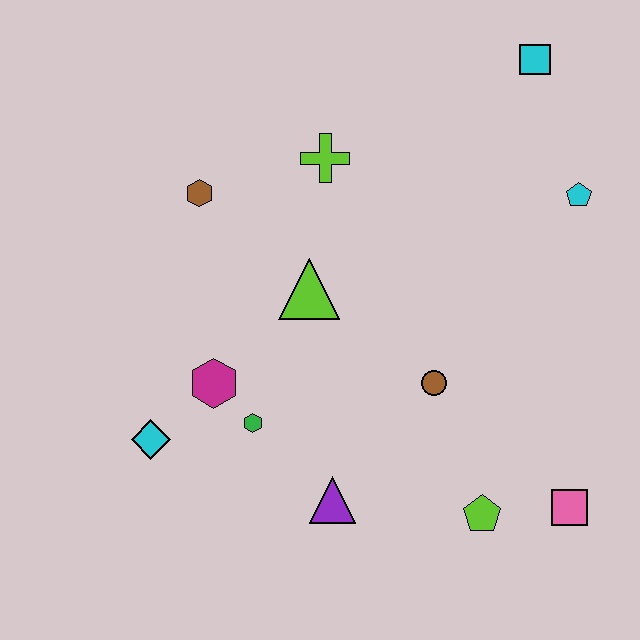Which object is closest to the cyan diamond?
The magenta hexagon is closest to the cyan diamond.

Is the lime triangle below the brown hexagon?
Yes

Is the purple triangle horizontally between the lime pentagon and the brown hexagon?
Yes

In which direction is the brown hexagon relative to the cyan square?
The brown hexagon is to the left of the cyan square.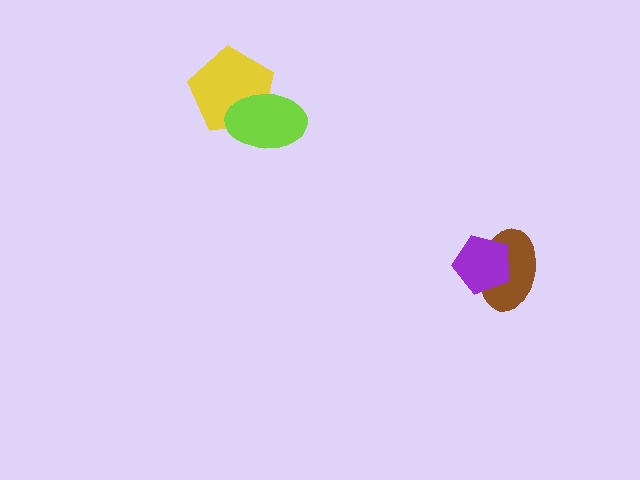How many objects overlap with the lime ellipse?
1 object overlaps with the lime ellipse.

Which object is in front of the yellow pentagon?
The lime ellipse is in front of the yellow pentagon.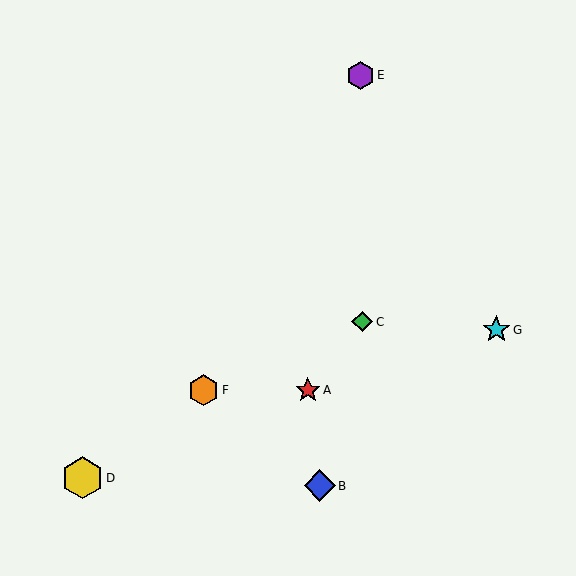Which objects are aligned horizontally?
Objects A, F are aligned horizontally.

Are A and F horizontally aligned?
Yes, both are at y≈390.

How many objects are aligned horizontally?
2 objects (A, F) are aligned horizontally.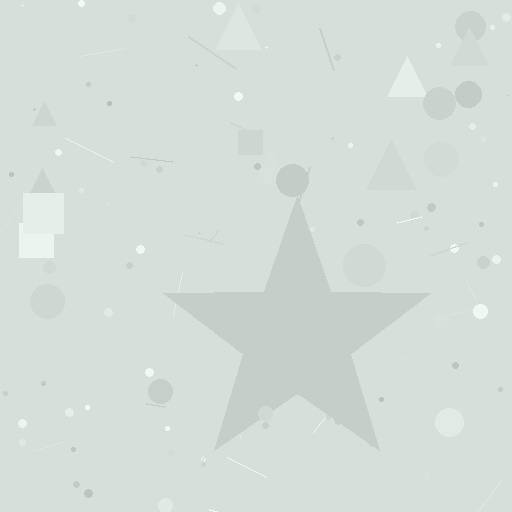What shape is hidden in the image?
A star is hidden in the image.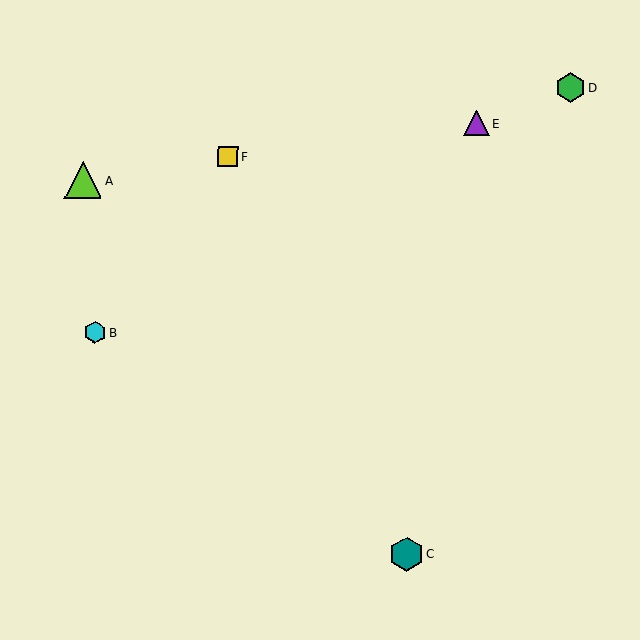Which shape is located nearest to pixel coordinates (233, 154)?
The yellow square (labeled F) at (228, 157) is nearest to that location.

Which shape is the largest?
The lime triangle (labeled A) is the largest.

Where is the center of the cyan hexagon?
The center of the cyan hexagon is at (95, 333).